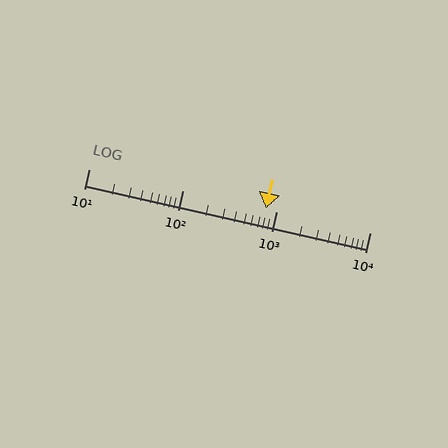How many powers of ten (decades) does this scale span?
The scale spans 3 decades, from 10 to 10000.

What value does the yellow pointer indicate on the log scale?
The pointer indicates approximately 770.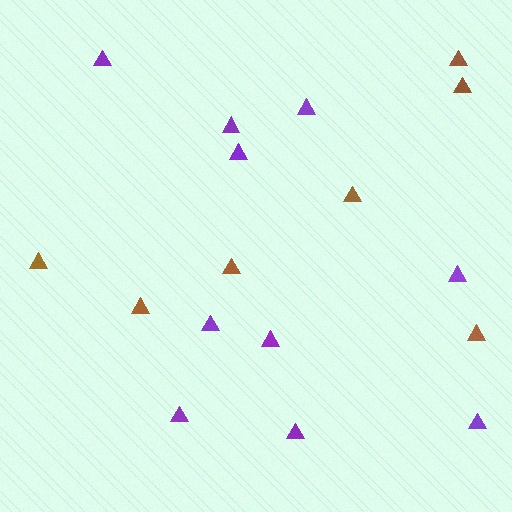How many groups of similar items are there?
There are 2 groups: one group of purple triangles (10) and one group of brown triangles (7).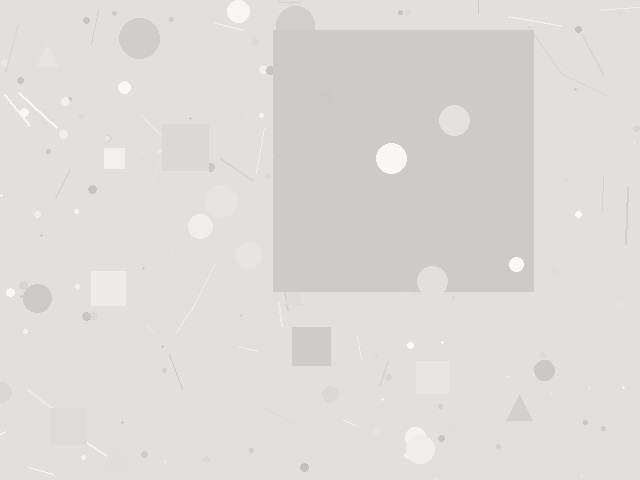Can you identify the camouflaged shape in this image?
The camouflaged shape is a square.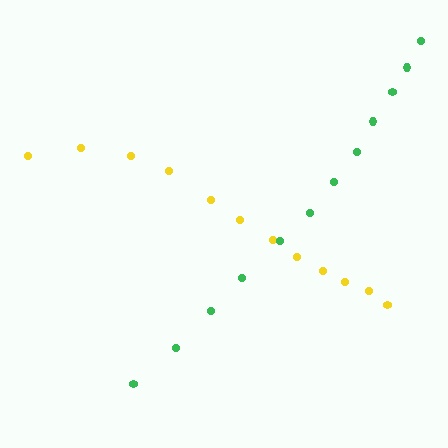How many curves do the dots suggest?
There are 2 distinct paths.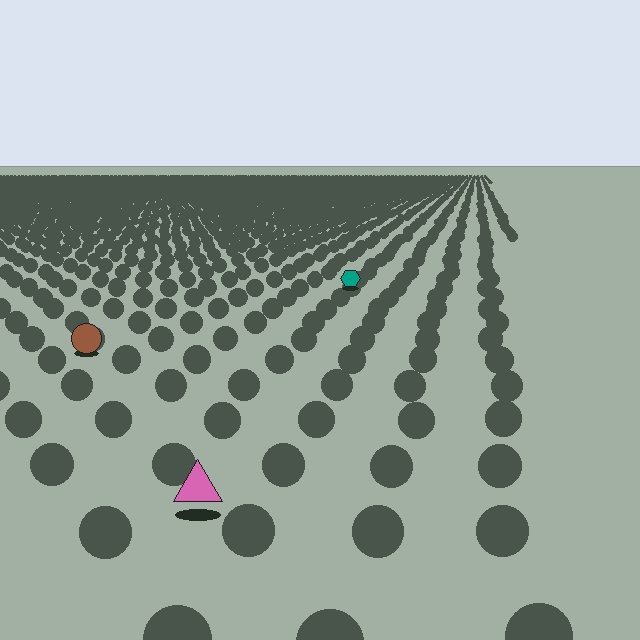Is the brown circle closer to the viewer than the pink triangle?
No. The pink triangle is closer — you can tell from the texture gradient: the ground texture is coarser near it.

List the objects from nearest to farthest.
From nearest to farthest: the pink triangle, the brown circle, the teal hexagon.